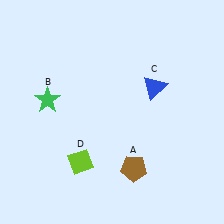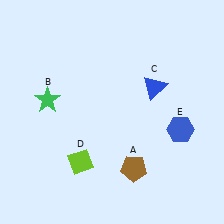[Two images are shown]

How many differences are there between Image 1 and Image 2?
There is 1 difference between the two images.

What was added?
A blue hexagon (E) was added in Image 2.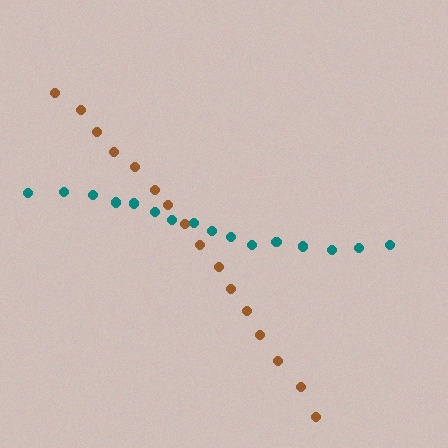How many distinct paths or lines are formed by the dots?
There are 2 distinct paths.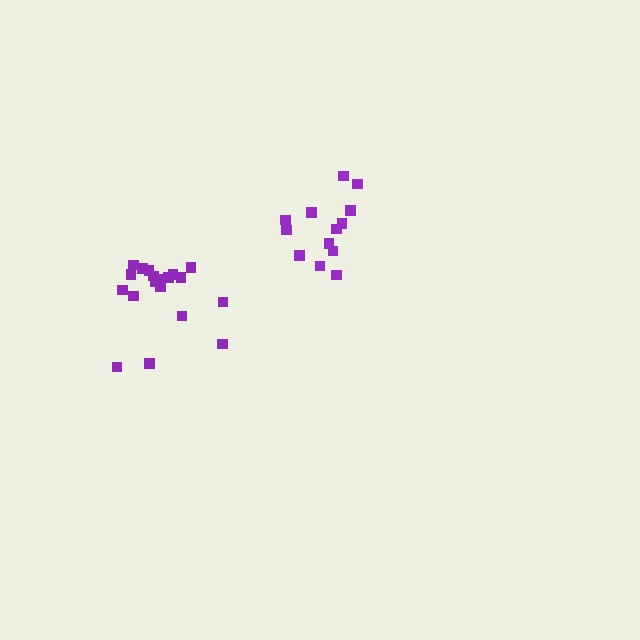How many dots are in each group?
Group 1: 19 dots, Group 2: 13 dots (32 total).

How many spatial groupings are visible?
There are 2 spatial groupings.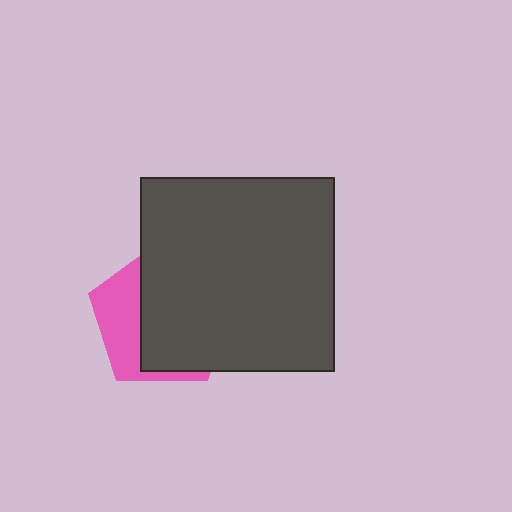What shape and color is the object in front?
The object in front is a dark gray square.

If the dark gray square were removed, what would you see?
You would see the complete pink pentagon.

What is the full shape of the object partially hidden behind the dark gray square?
The partially hidden object is a pink pentagon.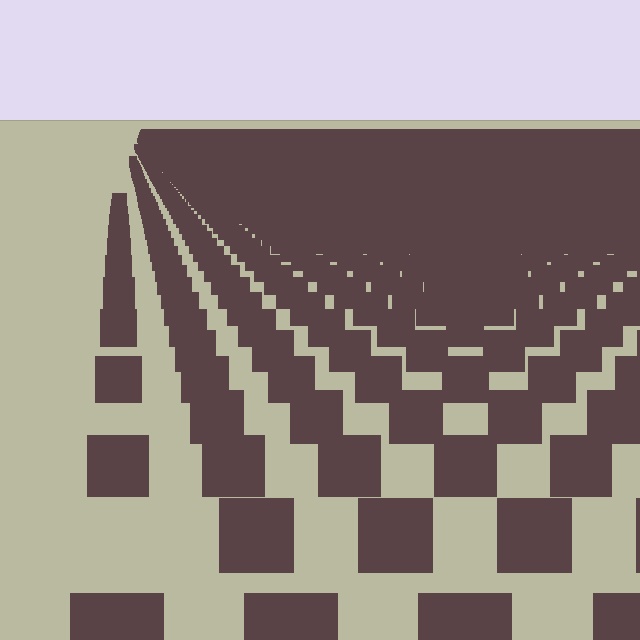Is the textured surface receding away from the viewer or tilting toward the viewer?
The surface is receding away from the viewer. Texture elements get smaller and denser toward the top.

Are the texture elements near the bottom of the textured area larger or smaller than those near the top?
Larger. Near the bottom, elements are closer to the viewer and appear at a bigger on-screen size.